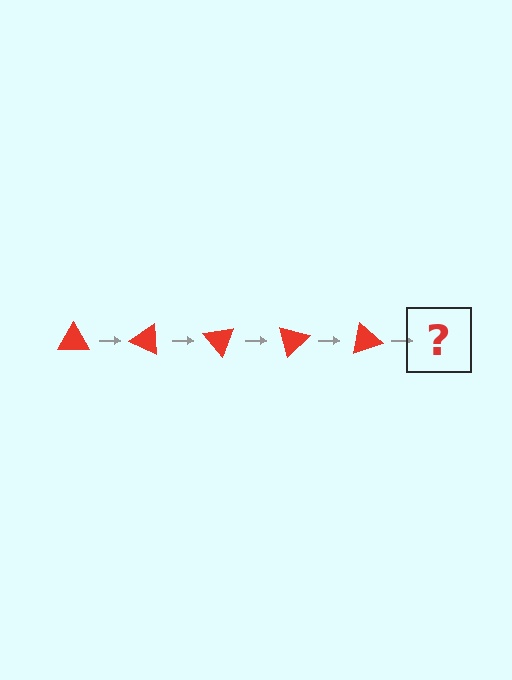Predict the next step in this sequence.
The next step is a red triangle rotated 125 degrees.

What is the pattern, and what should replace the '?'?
The pattern is that the triangle rotates 25 degrees each step. The '?' should be a red triangle rotated 125 degrees.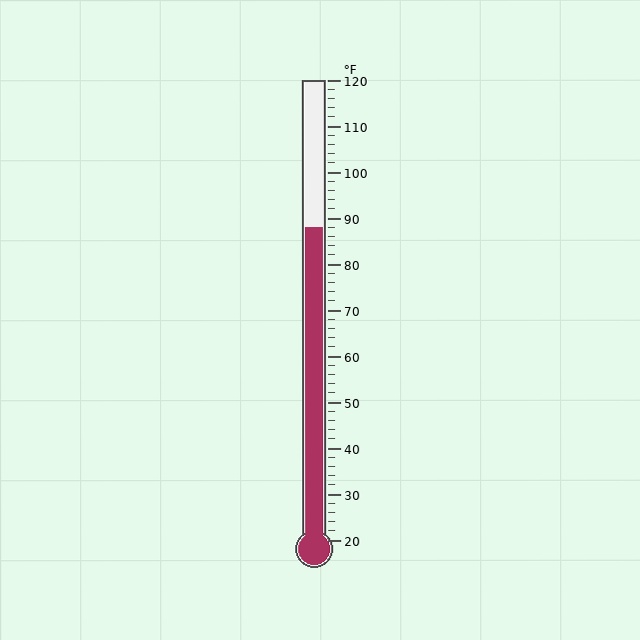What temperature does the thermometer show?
The thermometer shows approximately 88°F.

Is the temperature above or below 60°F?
The temperature is above 60°F.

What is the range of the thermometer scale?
The thermometer scale ranges from 20°F to 120°F.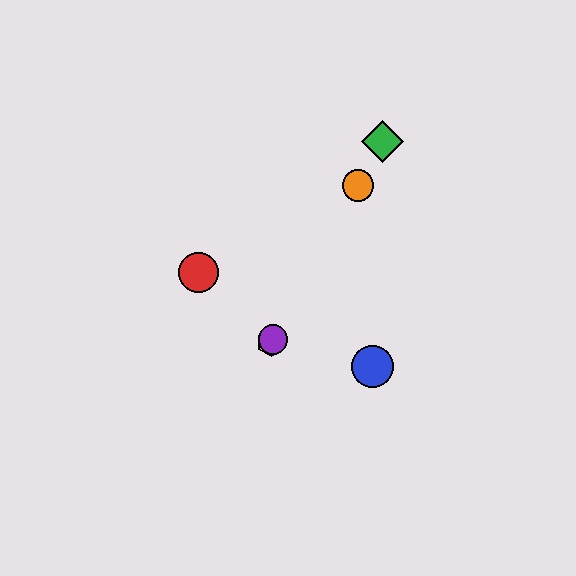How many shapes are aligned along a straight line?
4 shapes (the green diamond, the yellow hexagon, the purple circle, the orange circle) are aligned along a straight line.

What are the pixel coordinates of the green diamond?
The green diamond is at (383, 141).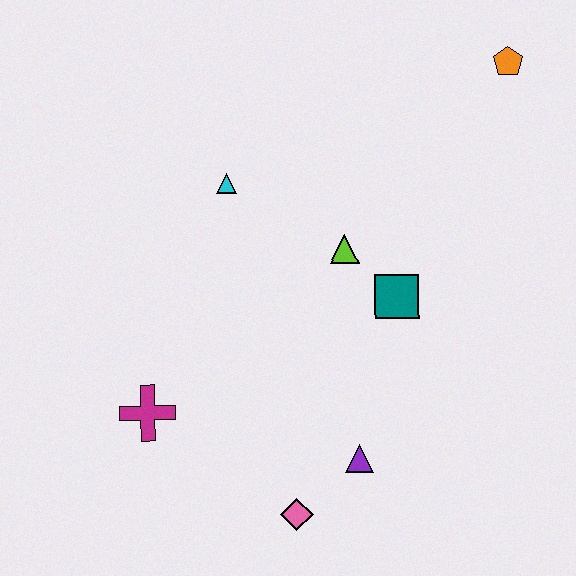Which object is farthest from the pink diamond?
The orange pentagon is farthest from the pink diamond.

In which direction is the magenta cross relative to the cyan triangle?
The magenta cross is below the cyan triangle.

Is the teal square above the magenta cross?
Yes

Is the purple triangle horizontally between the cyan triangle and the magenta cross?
No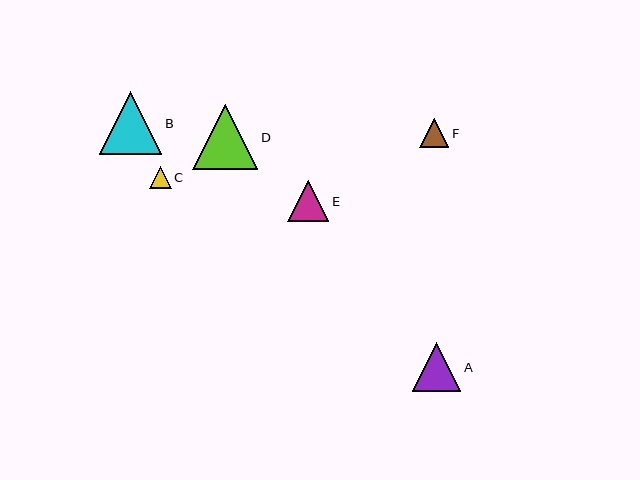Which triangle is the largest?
Triangle D is the largest with a size of approximately 65 pixels.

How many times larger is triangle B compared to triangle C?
Triangle B is approximately 2.8 times the size of triangle C.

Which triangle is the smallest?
Triangle C is the smallest with a size of approximately 22 pixels.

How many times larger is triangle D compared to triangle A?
Triangle D is approximately 1.3 times the size of triangle A.